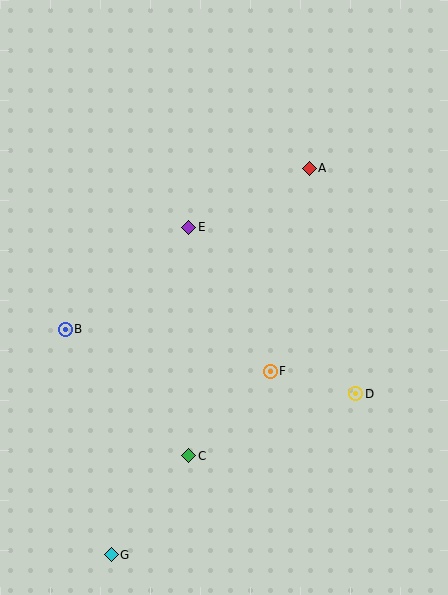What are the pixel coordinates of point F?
Point F is at (270, 371).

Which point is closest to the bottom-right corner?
Point D is closest to the bottom-right corner.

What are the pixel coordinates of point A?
Point A is at (309, 168).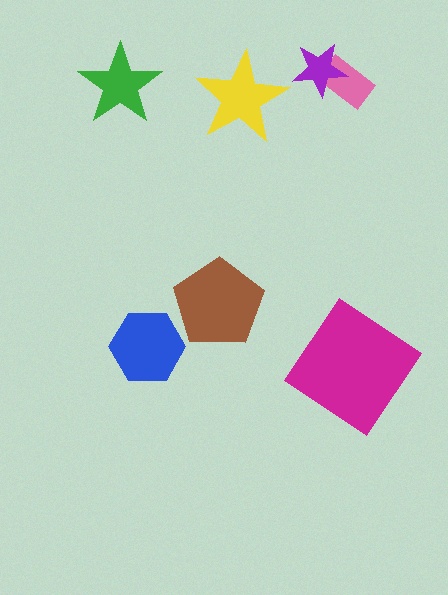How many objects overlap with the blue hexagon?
0 objects overlap with the blue hexagon.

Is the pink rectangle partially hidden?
Yes, it is partially covered by another shape.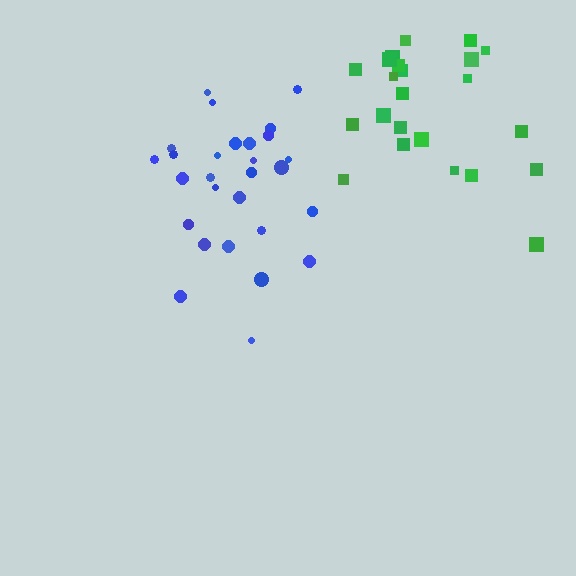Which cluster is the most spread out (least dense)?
Blue.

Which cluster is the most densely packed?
Green.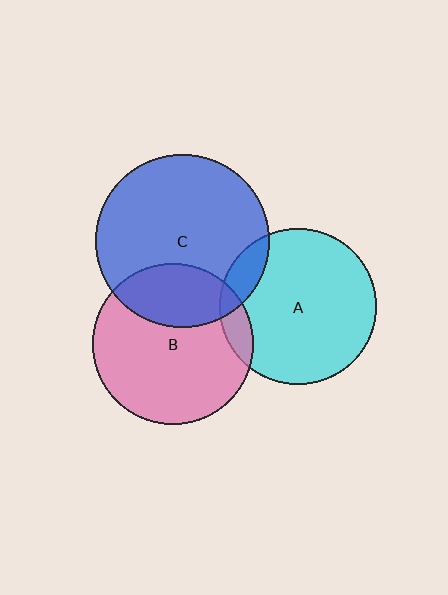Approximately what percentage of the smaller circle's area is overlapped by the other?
Approximately 10%.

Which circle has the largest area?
Circle C (blue).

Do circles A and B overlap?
Yes.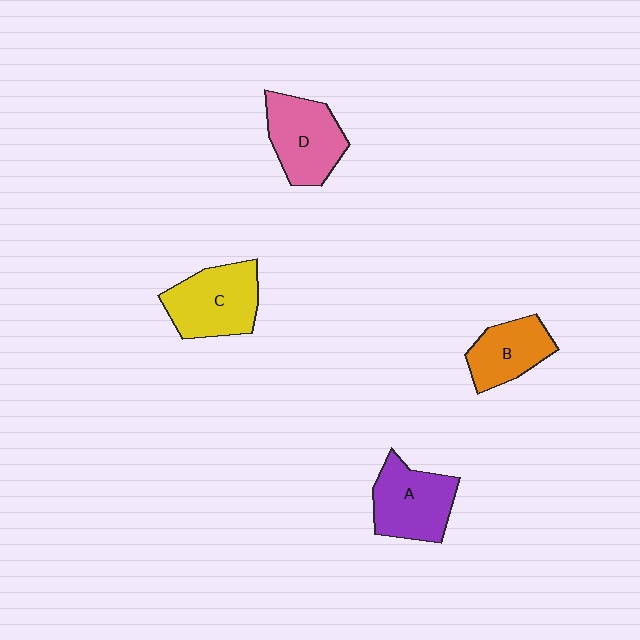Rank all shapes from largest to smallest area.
From largest to smallest: C (yellow), D (pink), A (purple), B (orange).